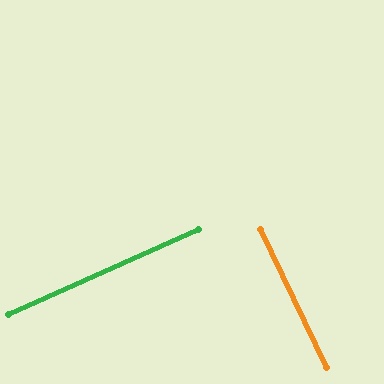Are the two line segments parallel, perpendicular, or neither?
Perpendicular — they meet at approximately 89°.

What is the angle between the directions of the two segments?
Approximately 89 degrees.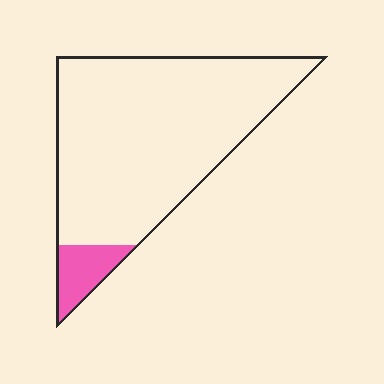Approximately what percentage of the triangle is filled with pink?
Approximately 10%.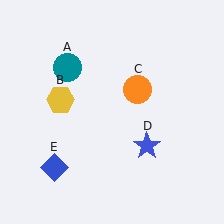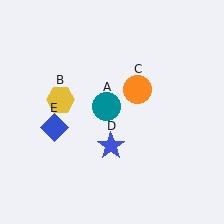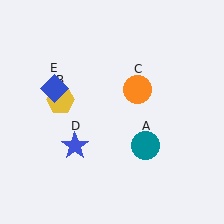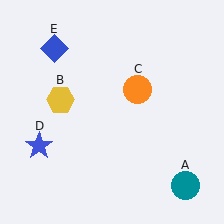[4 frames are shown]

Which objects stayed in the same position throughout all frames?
Yellow hexagon (object B) and orange circle (object C) remained stationary.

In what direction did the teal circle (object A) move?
The teal circle (object A) moved down and to the right.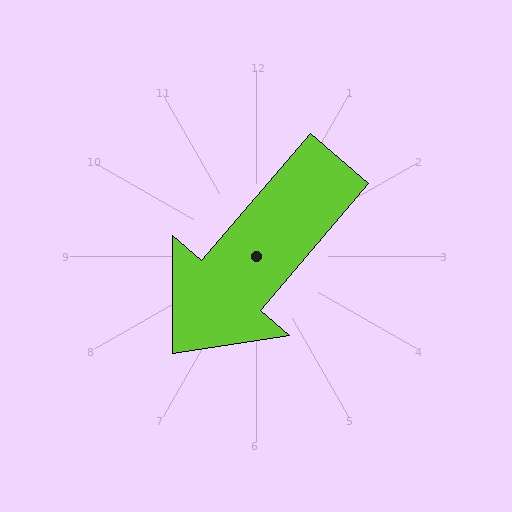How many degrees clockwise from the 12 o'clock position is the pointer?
Approximately 221 degrees.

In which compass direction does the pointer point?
Southwest.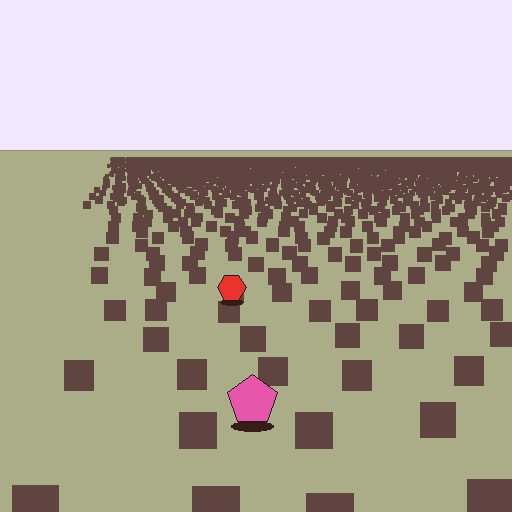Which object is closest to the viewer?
The pink pentagon is closest. The texture marks near it are larger and more spread out.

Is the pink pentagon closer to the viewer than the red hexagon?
Yes. The pink pentagon is closer — you can tell from the texture gradient: the ground texture is coarser near it.